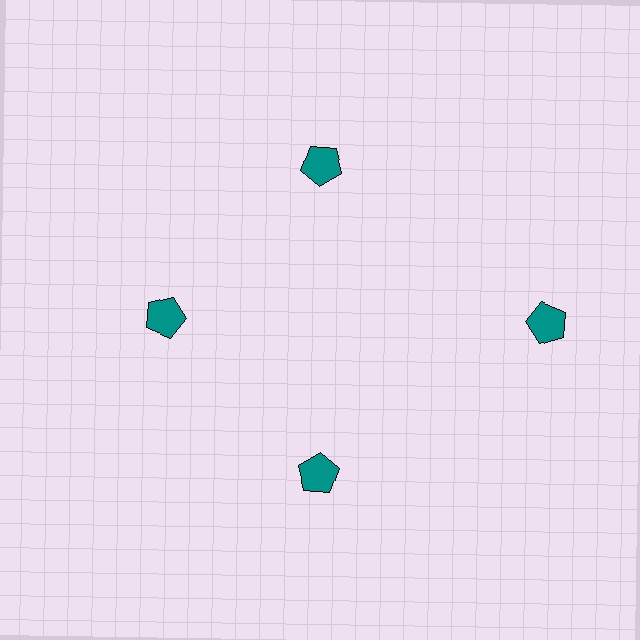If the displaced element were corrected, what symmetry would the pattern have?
It would have 4-fold rotational symmetry — the pattern would map onto itself every 90 degrees.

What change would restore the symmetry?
The symmetry would be restored by moving it inward, back onto the ring so that all 4 pentagons sit at equal angles and equal distance from the center.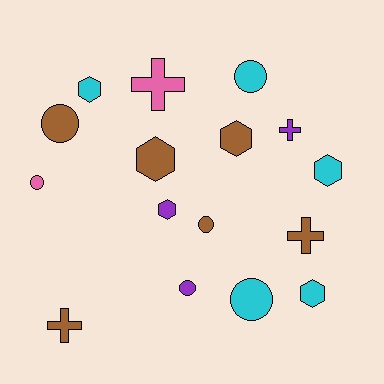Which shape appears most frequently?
Hexagon, with 6 objects.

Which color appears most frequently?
Brown, with 6 objects.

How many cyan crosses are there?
There are no cyan crosses.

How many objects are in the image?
There are 16 objects.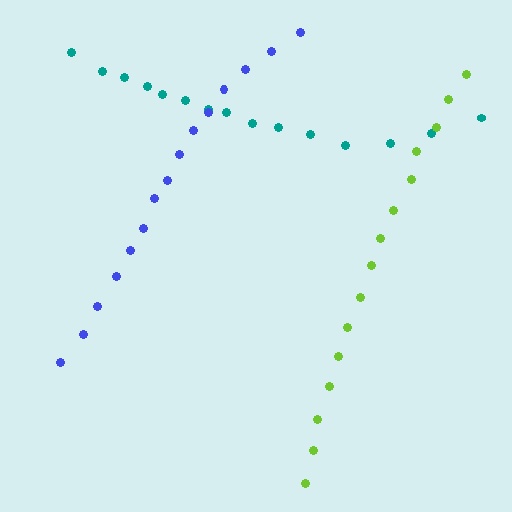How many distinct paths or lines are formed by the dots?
There are 3 distinct paths.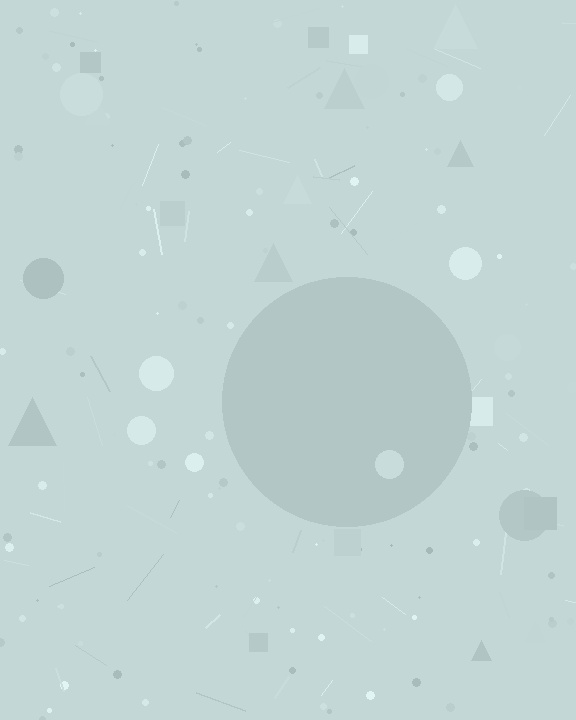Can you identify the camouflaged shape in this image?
The camouflaged shape is a circle.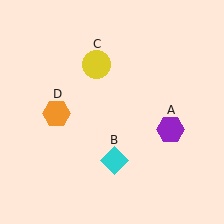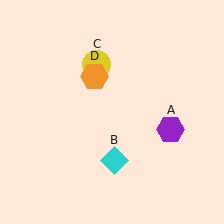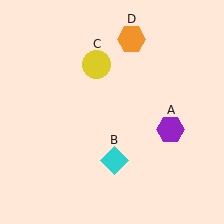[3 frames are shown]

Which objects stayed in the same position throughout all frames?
Purple hexagon (object A) and cyan diamond (object B) and yellow circle (object C) remained stationary.